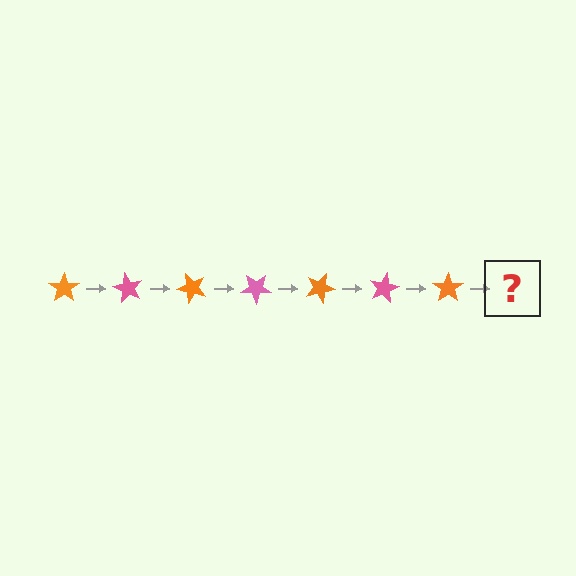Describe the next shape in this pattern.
It should be a pink star, rotated 420 degrees from the start.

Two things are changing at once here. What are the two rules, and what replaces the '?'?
The two rules are that it rotates 60 degrees each step and the color cycles through orange and pink. The '?' should be a pink star, rotated 420 degrees from the start.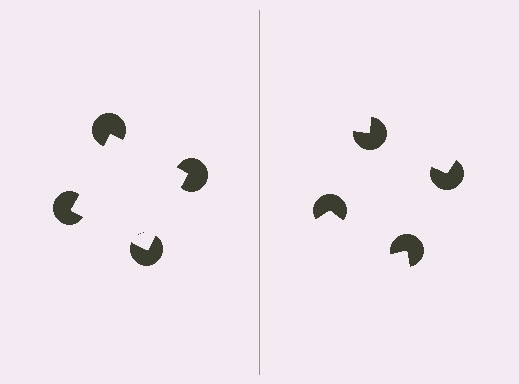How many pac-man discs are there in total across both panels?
8 — 4 on each side.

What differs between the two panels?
The pac-man discs are positioned identically on both sides; only the wedge orientations differ. On the left they align to a square; on the right they are misaligned.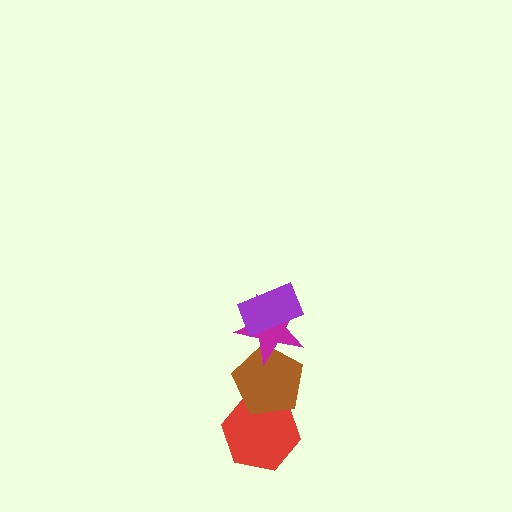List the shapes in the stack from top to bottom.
From top to bottom: the purple rectangle, the magenta star, the brown pentagon, the red hexagon.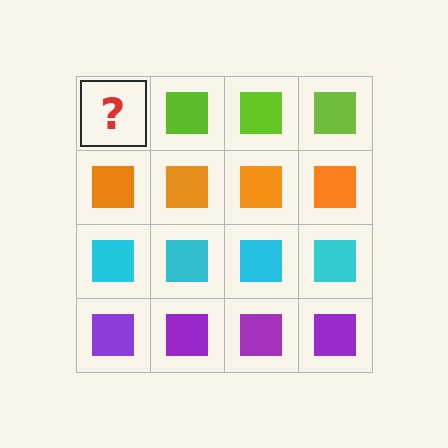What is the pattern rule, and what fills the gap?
The rule is that each row has a consistent color. The gap should be filled with a lime square.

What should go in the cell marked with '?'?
The missing cell should contain a lime square.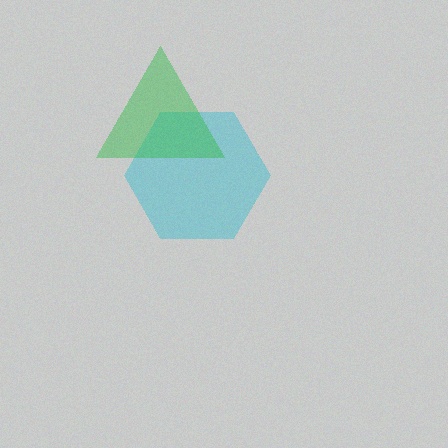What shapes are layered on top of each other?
The layered shapes are: a cyan hexagon, a green triangle.